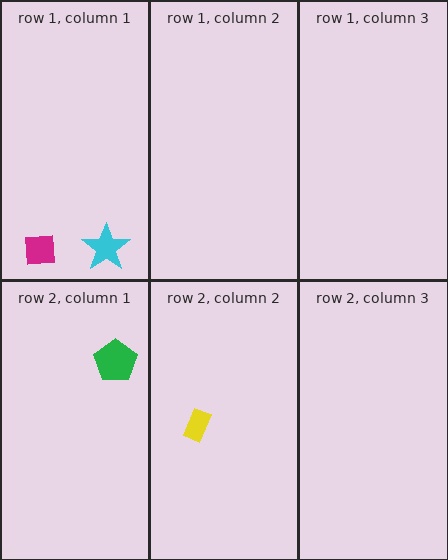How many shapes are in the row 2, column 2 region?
1.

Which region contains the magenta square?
The row 1, column 1 region.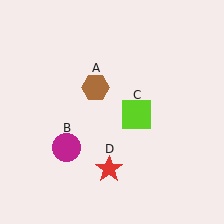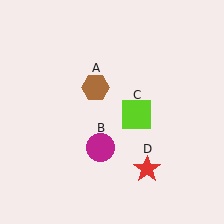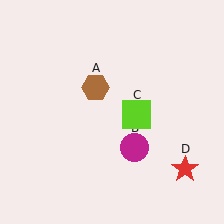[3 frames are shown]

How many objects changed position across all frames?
2 objects changed position: magenta circle (object B), red star (object D).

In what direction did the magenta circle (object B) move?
The magenta circle (object B) moved right.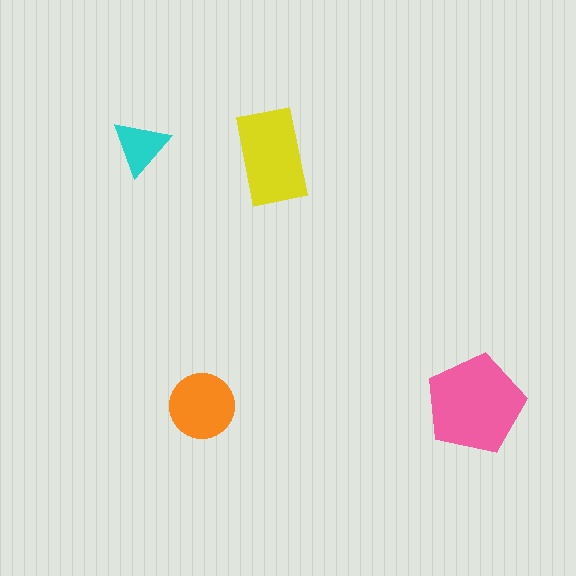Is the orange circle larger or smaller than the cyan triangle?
Larger.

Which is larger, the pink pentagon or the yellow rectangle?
The pink pentagon.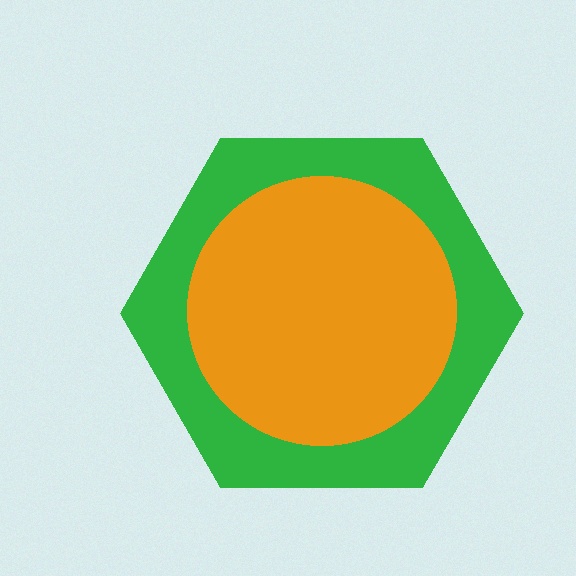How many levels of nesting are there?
2.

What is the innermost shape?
The orange circle.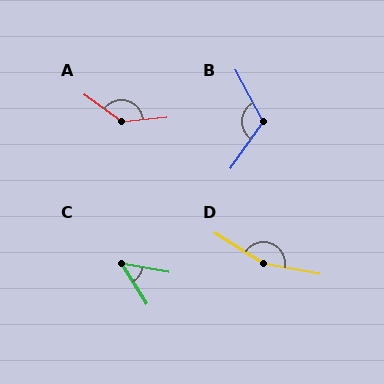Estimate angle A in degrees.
Approximately 138 degrees.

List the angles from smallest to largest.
C (48°), B (116°), A (138°), D (159°).